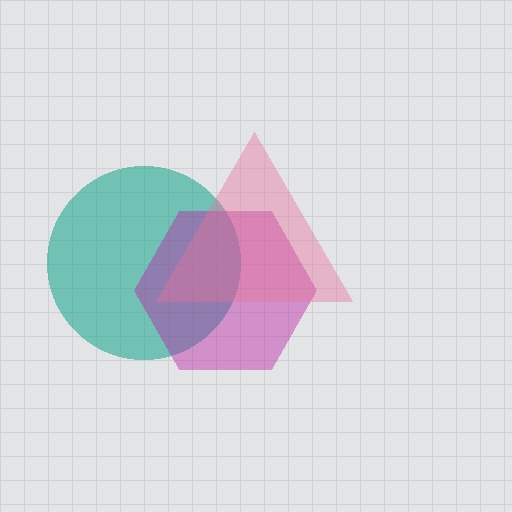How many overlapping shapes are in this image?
There are 3 overlapping shapes in the image.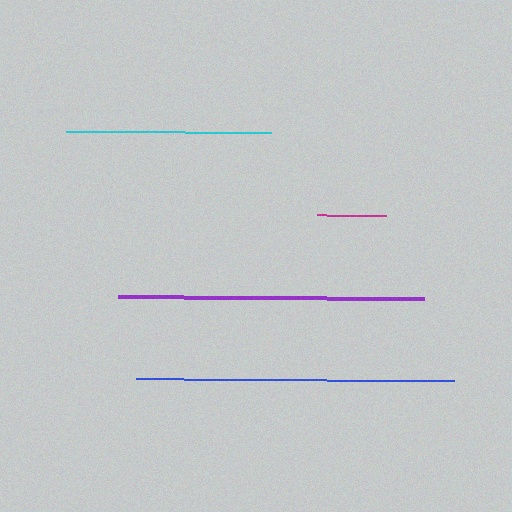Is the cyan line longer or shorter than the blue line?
The blue line is longer than the cyan line.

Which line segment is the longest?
The blue line is the longest at approximately 318 pixels.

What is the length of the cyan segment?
The cyan segment is approximately 205 pixels long.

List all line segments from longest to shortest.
From longest to shortest: blue, purple, cyan, magenta.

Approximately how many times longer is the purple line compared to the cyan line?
The purple line is approximately 1.5 times the length of the cyan line.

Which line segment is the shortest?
The magenta line is the shortest at approximately 69 pixels.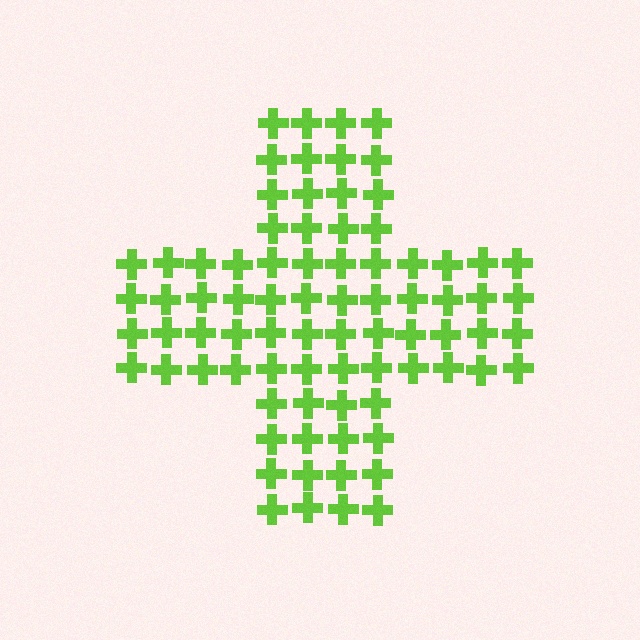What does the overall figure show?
The overall figure shows a cross.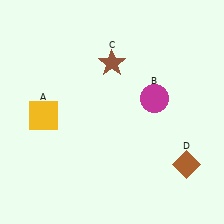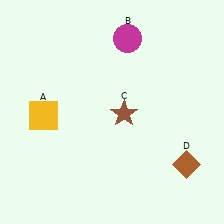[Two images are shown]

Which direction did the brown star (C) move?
The brown star (C) moved down.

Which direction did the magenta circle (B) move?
The magenta circle (B) moved up.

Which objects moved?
The objects that moved are: the magenta circle (B), the brown star (C).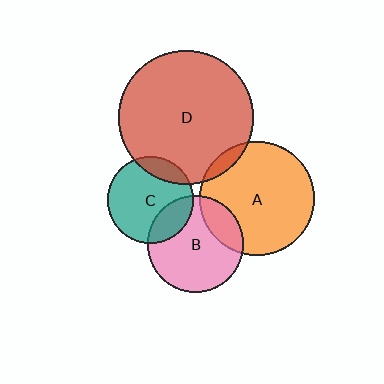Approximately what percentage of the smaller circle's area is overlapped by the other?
Approximately 25%.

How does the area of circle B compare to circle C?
Approximately 1.3 times.